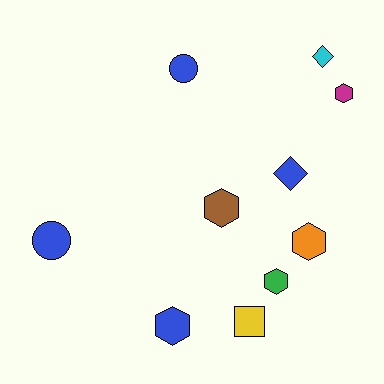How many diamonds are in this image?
There are 2 diamonds.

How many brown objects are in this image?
There is 1 brown object.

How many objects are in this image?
There are 10 objects.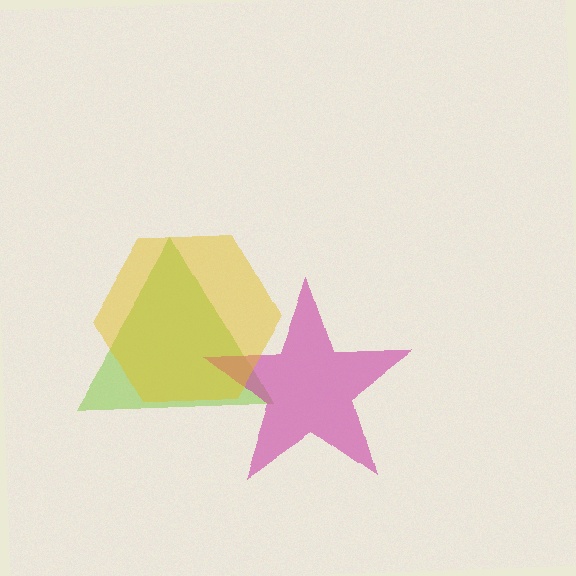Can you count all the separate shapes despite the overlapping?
Yes, there are 3 separate shapes.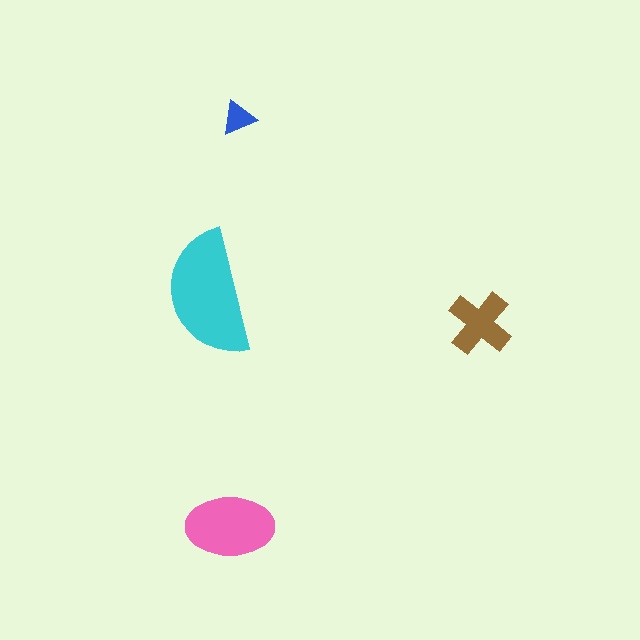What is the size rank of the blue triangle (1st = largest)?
4th.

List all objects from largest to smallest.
The cyan semicircle, the pink ellipse, the brown cross, the blue triangle.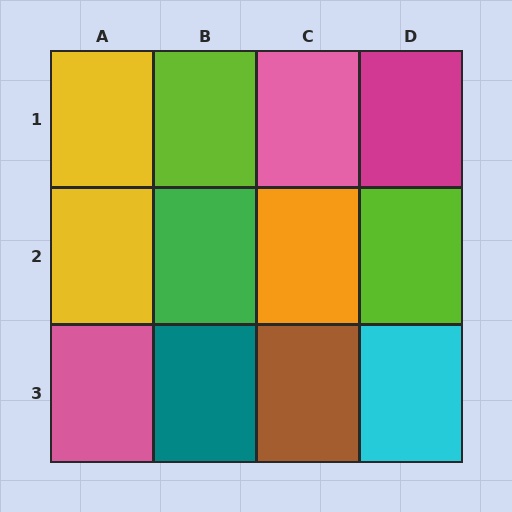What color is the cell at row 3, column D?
Cyan.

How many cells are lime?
2 cells are lime.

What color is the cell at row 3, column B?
Teal.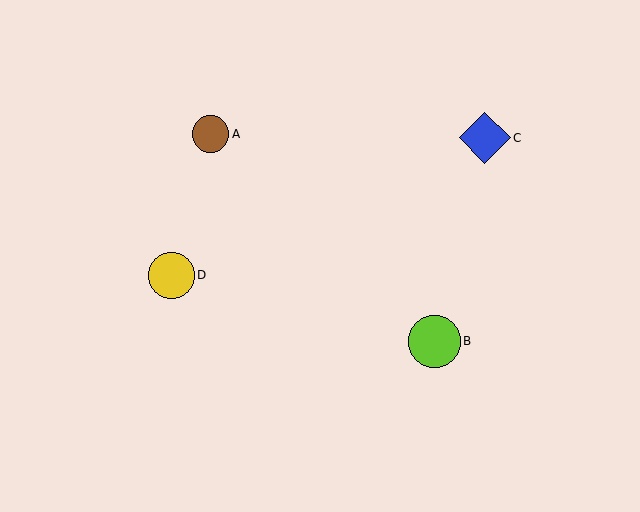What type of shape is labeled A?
Shape A is a brown circle.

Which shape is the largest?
The lime circle (labeled B) is the largest.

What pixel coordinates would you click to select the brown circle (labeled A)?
Click at (211, 134) to select the brown circle A.